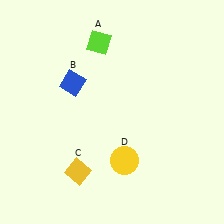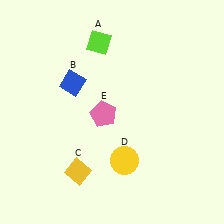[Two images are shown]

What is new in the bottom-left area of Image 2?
A pink pentagon (E) was added in the bottom-left area of Image 2.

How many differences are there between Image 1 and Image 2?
There is 1 difference between the two images.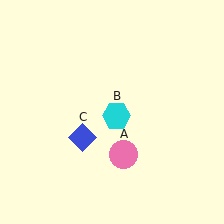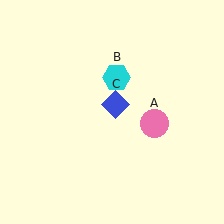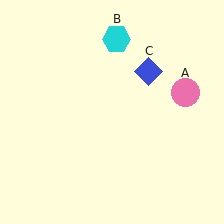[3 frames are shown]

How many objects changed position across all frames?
3 objects changed position: pink circle (object A), cyan hexagon (object B), blue diamond (object C).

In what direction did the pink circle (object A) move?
The pink circle (object A) moved up and to the right.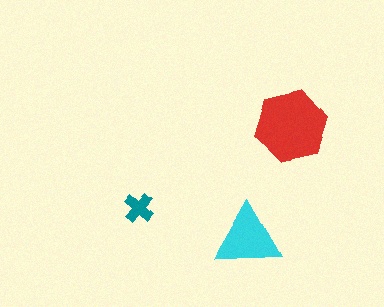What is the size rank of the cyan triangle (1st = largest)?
2nd.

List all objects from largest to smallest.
The red hexagon, the cyan triangle, the teal cross.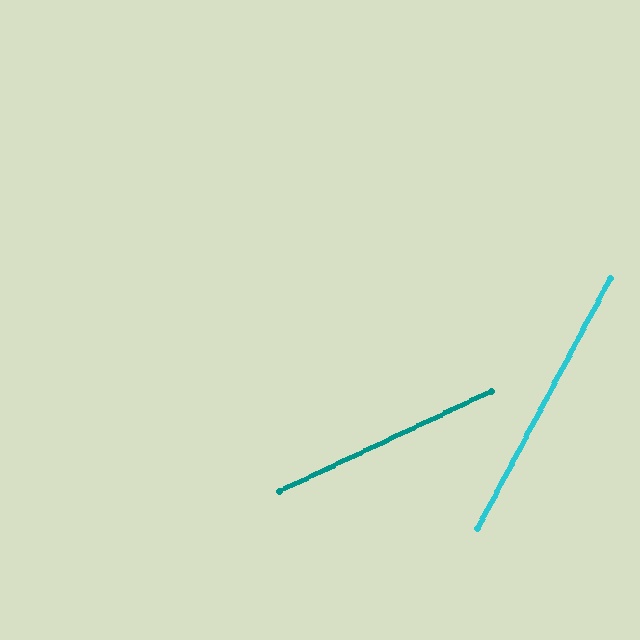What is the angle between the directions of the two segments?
Approximately 37 degrees.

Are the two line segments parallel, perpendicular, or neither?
Neither parallel nor perpendicular — they differ by about 37°.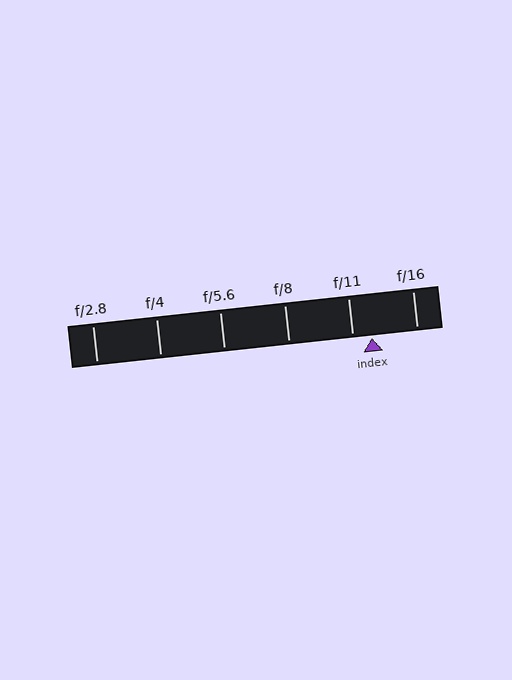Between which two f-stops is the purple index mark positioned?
The index mark is between f/11 and f/16.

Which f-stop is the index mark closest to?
The index mark is closest to f/11.